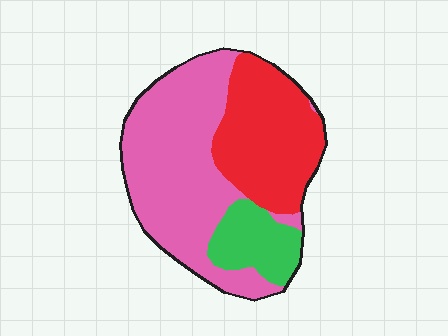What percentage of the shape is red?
Red covers roughly 35% of the shape.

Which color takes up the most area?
Pink, at roughly 50%.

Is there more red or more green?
Red.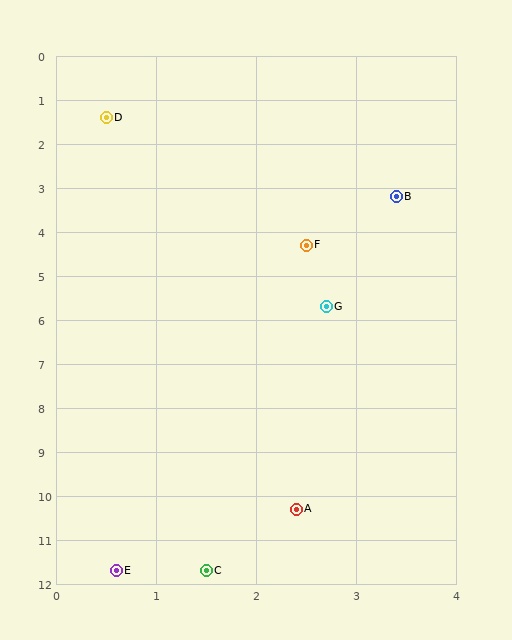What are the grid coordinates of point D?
Point D is at approximately (0.5, 1.4).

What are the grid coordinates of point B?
Point B is at approximately (3.4, 3.2).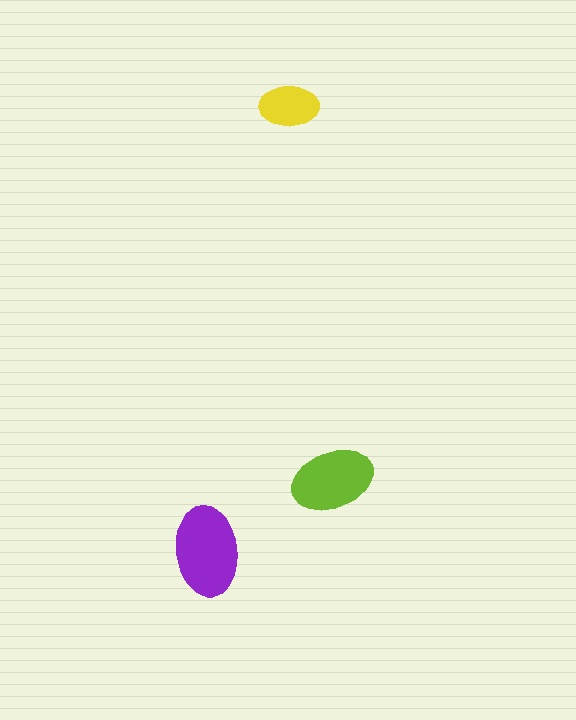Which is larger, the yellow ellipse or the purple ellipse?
The purple one.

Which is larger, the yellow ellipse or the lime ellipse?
The lime one.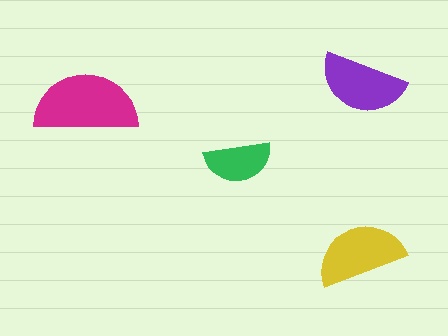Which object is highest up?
The purple semicircle is topmost.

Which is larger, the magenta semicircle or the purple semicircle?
The magenta one.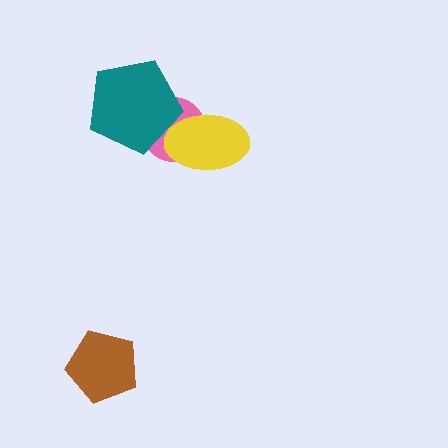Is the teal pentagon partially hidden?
No, no other shape covers it.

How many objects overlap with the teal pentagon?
2 objects overlap with the teal pentagon.